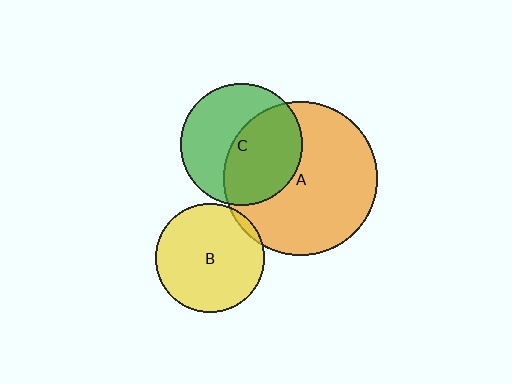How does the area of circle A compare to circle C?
Approximately 1.6 times.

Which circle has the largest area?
Circle A (orange).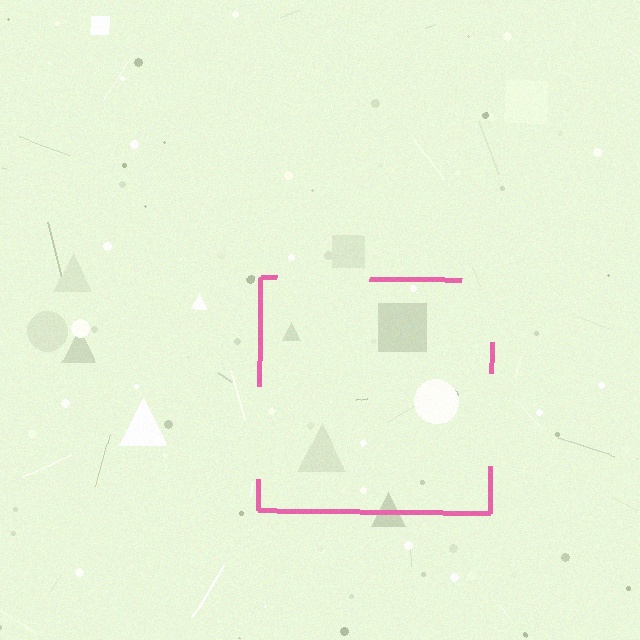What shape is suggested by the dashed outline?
The dashed outline suggests a square.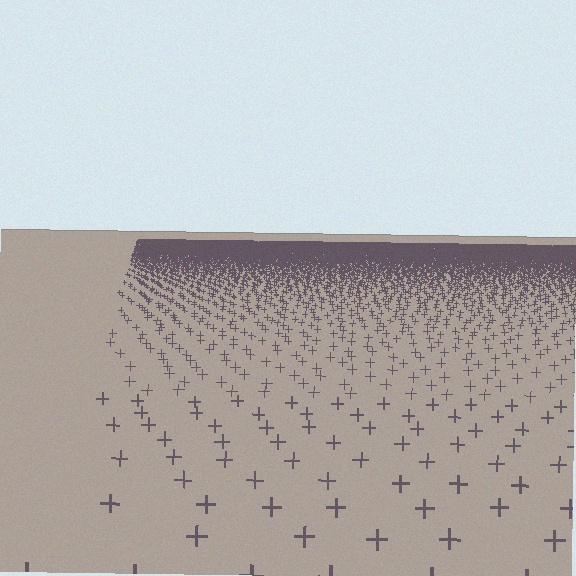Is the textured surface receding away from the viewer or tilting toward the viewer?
The surface is receding away from the viewer. Texture elements get smaller and denser toward the top.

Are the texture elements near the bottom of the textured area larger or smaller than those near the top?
Larger. Near the bottom, elements are closer to the viewer and appear at a bigger on-screen size.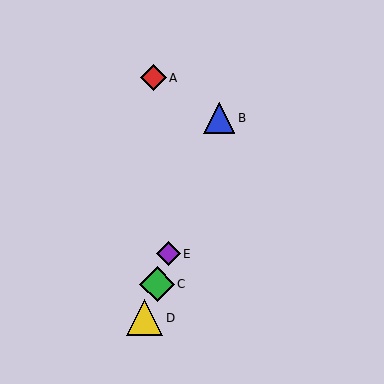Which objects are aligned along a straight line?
Objects B, C, D, E are aligned along a straight line.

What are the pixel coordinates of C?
Object C is at (157, 284).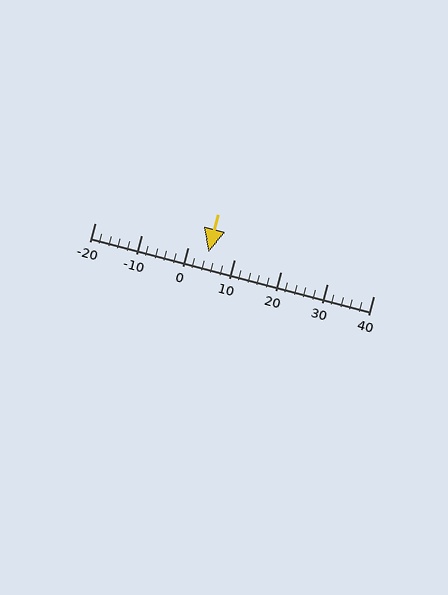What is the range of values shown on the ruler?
The ruler shows values from -20 to 40.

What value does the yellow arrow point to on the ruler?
The yellow arrow points to approximately 4.